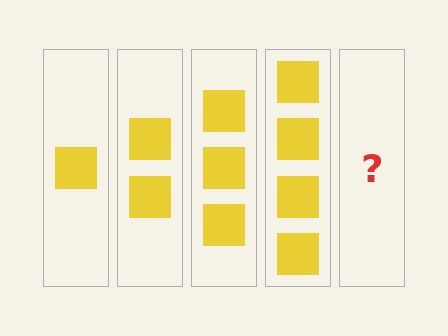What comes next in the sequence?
The next element should be 5 squares.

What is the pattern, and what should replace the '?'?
The pattern is that each step adds one more square. The '?' should be 5 squares.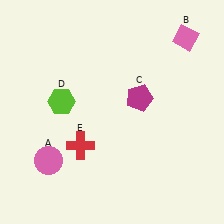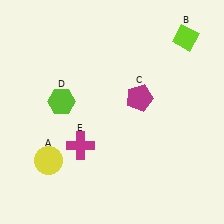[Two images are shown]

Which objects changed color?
A changed from pink to yellow. B changed from pink to lime. E changed from red to magenta.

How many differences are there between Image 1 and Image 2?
There are 3 differences between the two images.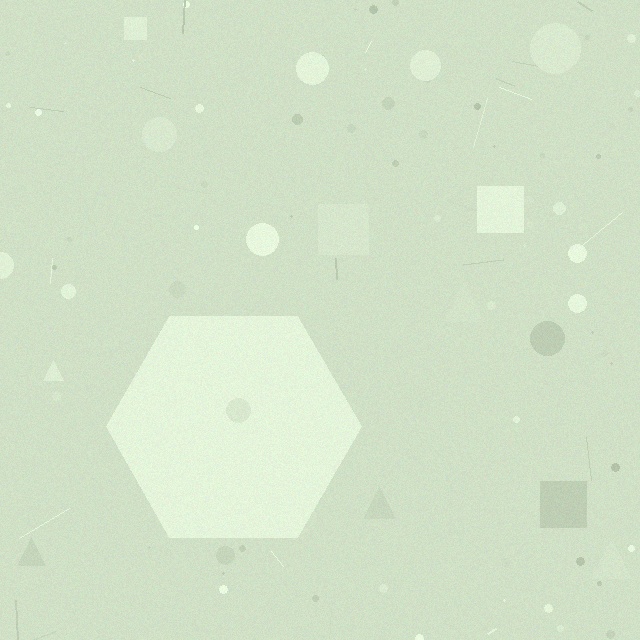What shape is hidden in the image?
A hexagon is hidden in the image.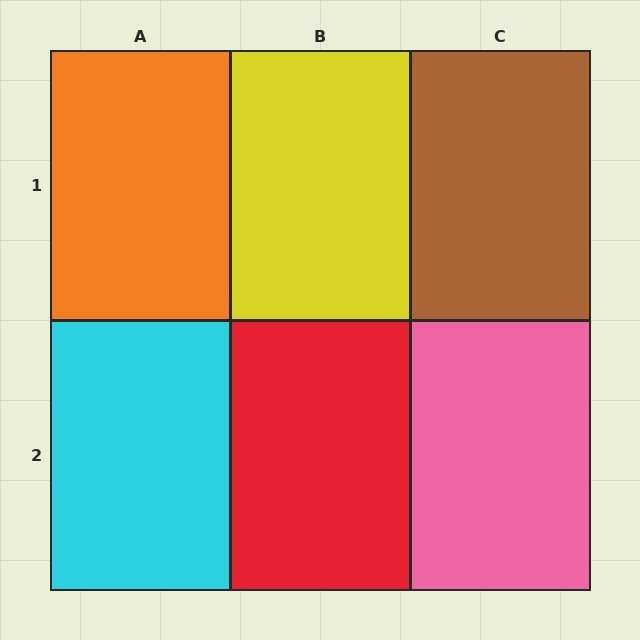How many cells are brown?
1 cell is brown.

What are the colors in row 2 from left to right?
Cyan, red, pink.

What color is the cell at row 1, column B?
Yellow.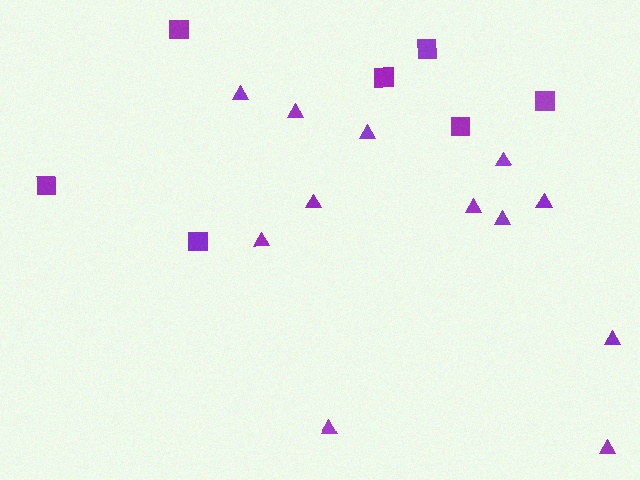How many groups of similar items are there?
There are 2 groups: one group of squares (7) and one group of triangles (12).